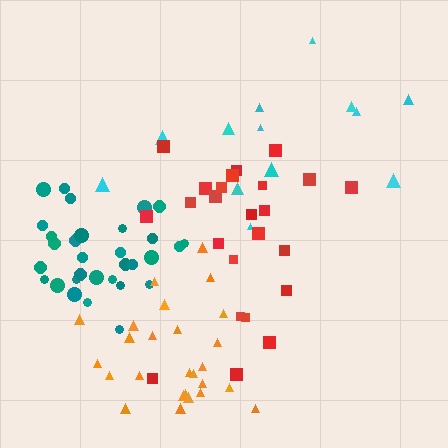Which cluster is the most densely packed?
Teal.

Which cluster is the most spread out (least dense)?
Cyan.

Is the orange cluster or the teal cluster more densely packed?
Teal.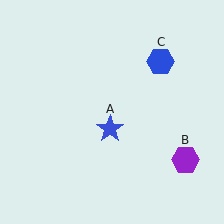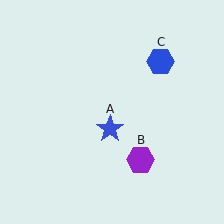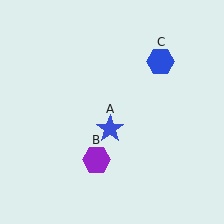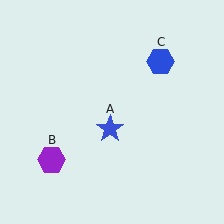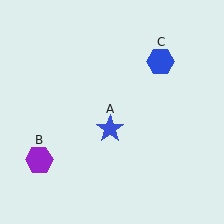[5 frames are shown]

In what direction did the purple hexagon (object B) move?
The purple hexagon (object B) moved left.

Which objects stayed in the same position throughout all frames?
Blue star (object A) and blue hexagon (object C) remained stationary.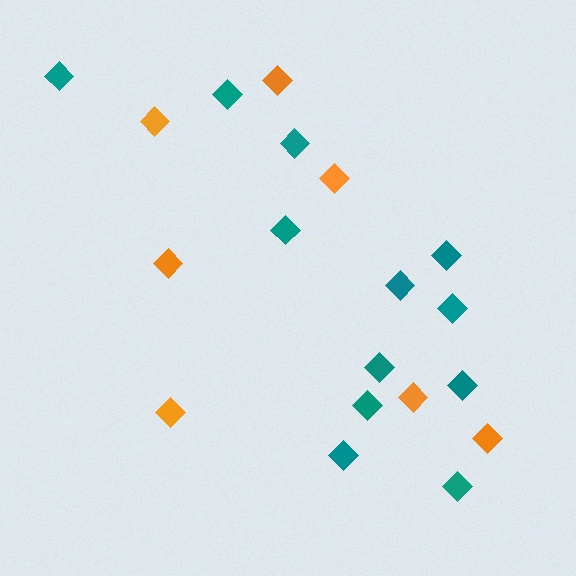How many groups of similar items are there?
There are 2 groups: one group of teal diamonds (12) and one group of orange diamonds (7).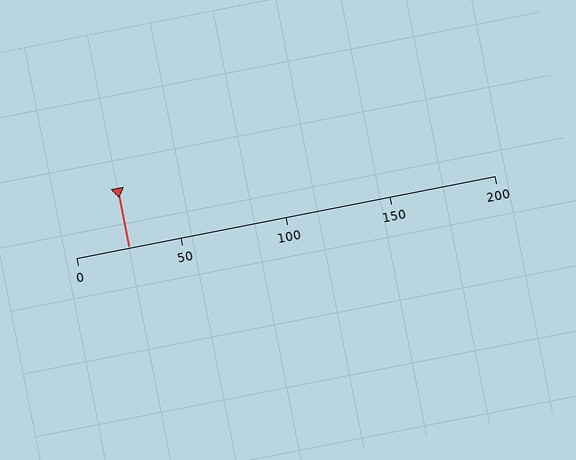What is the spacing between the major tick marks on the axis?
The major ticks are spaced 50 apart.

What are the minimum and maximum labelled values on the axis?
The axis runs from 0 to 200.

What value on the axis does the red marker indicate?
The marker indicates approximately 25.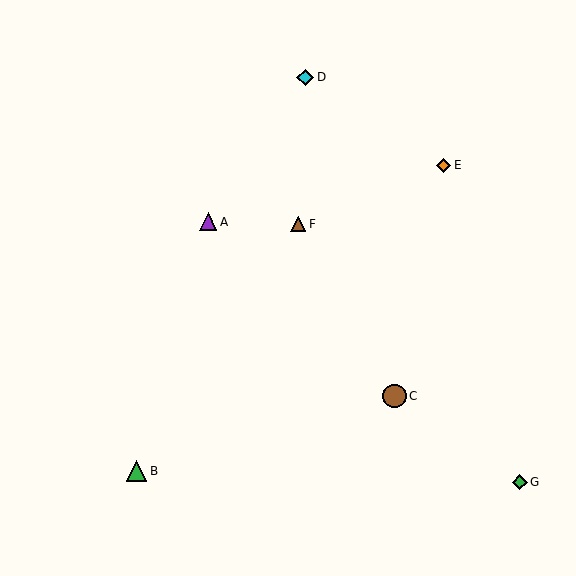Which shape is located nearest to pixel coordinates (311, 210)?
The brown triangle (labeled F) at (298, 224) is nearest to that location.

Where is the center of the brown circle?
The center of the brown circle is at (394, 396).